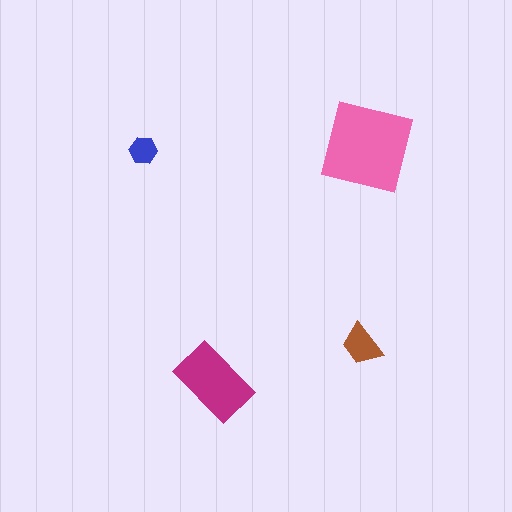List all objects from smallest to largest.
The blue hexagon, the brown trapezoid, the magenta rectangle, the pink square.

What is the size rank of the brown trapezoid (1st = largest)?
3rd.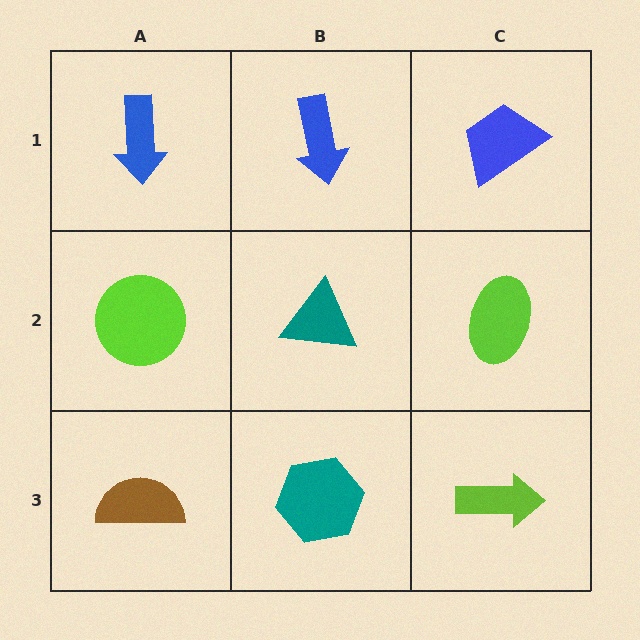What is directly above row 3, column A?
A lime circle.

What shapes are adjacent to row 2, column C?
A blue trapezoid (row 1, column C), a lime arrow (row 3, column C), a teal triangle (row 2, column B).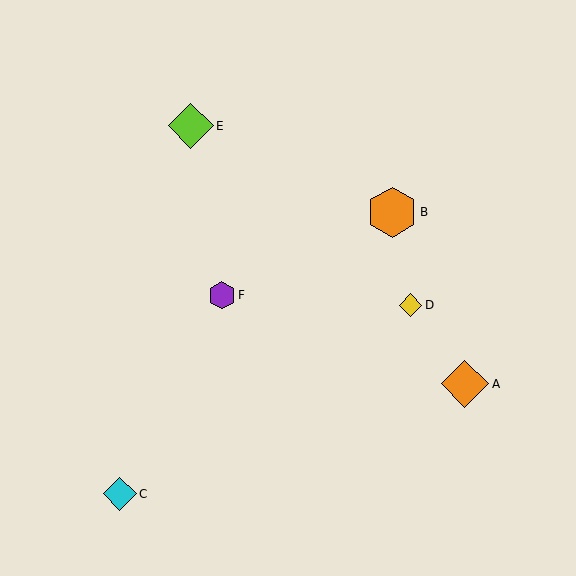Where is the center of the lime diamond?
The center of the lime diamond is at (191, 126).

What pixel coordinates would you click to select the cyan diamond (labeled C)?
Click at (120, 494) to select the cyan diamond C.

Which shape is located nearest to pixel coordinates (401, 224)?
The orange hexagon (labeled B) at (392, 212) is nearest to that location.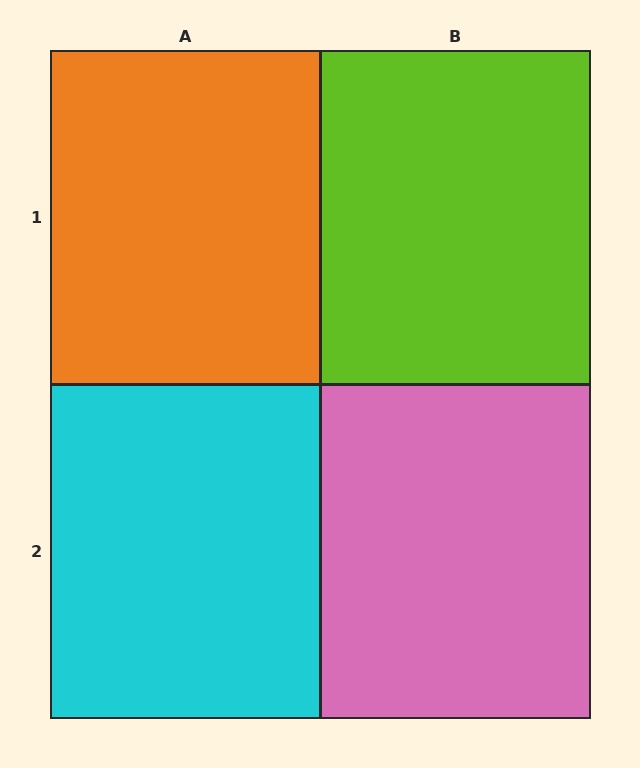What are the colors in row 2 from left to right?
Cyan, pink.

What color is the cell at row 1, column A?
Orange.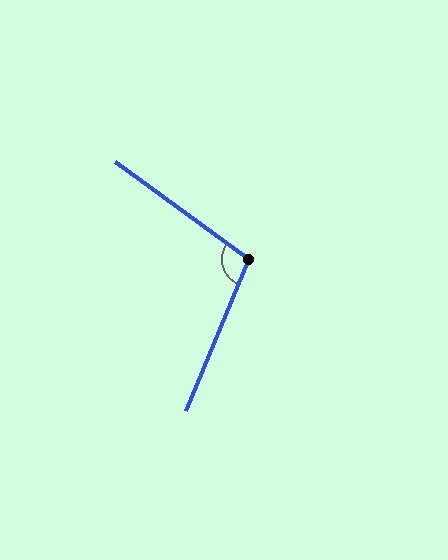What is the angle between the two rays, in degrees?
Approximately 104 degrees.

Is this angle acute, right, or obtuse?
It is obtuse.